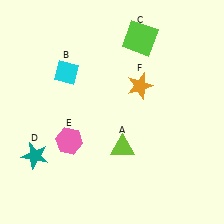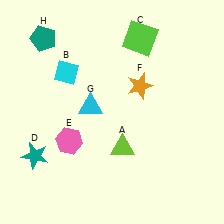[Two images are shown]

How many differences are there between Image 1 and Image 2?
There are 2 differences between the two images.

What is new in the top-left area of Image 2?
A teal pentagon (H) was added in the top-left area of Image 2.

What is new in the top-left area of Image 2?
A cyan triangle (G) was added in the top-left area of Image 2.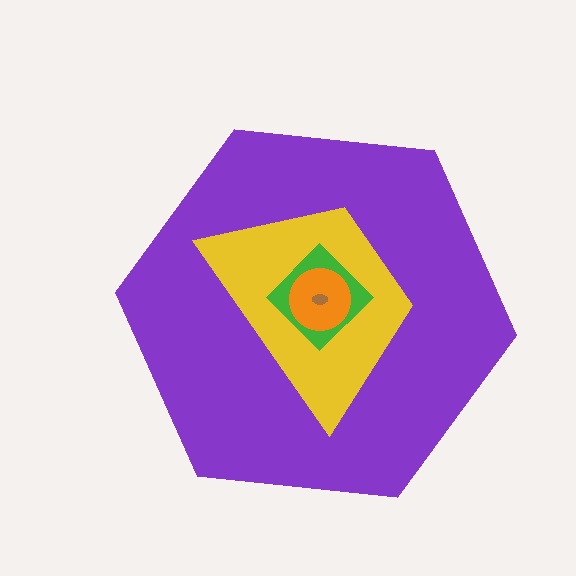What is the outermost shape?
The purple hexagon.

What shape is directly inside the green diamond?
The orange circle.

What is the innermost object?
The brown ellipse.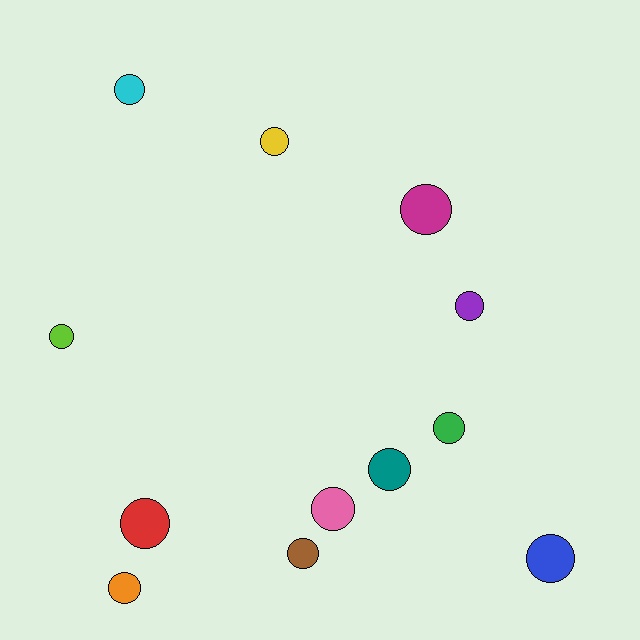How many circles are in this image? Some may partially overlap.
There are 12 circles.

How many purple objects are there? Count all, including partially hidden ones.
There is 1 purple object.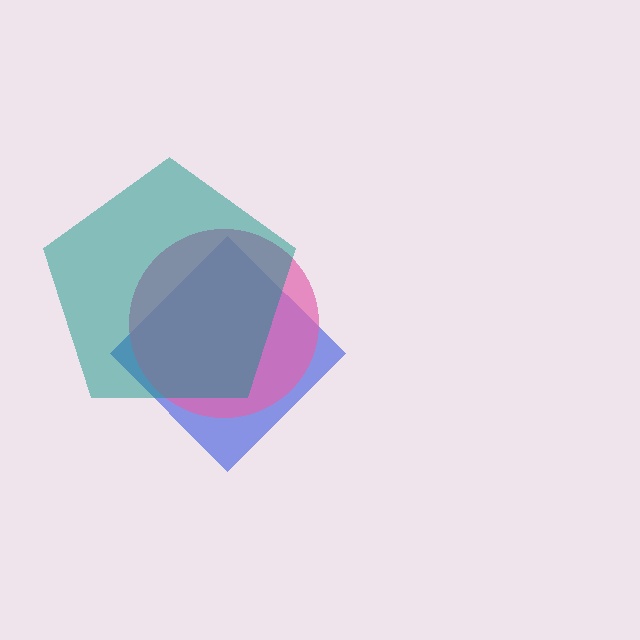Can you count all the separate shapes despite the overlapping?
Yes, there are 3 separate shapes.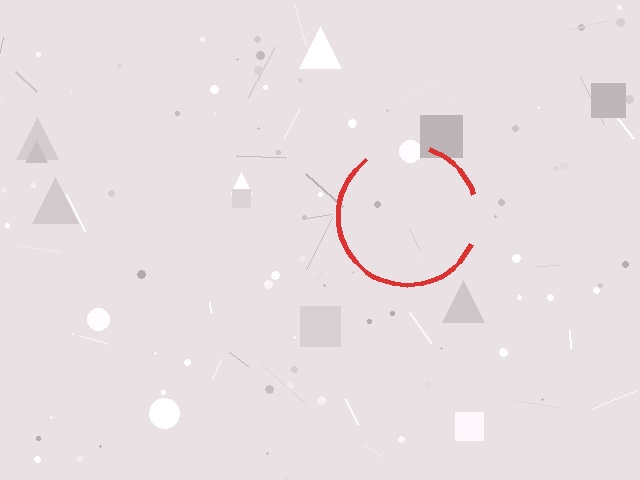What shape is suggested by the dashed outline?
The dashed outline suggests a circle.